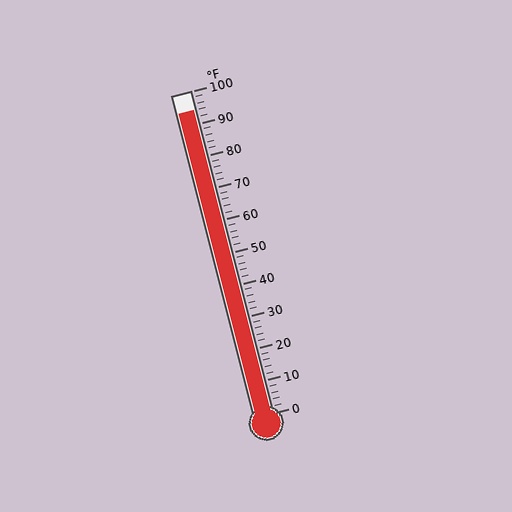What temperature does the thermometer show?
The thermometer shows approximately 94°F.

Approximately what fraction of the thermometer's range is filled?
The thermometer is filled to approximately 95% of its range.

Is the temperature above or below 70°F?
The temperature is above 70°F.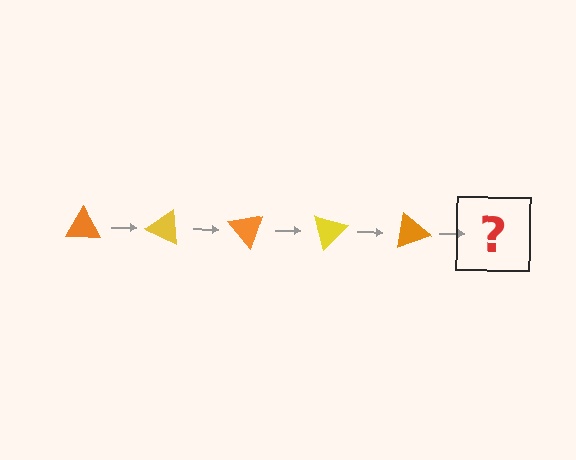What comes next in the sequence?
The next element should be a yellow triangle, rotated 125 degrees from the start.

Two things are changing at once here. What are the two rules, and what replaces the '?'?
The two rules are that it rotates 25 degrees each step and the color cycles through orange and yellow. The '?' should be a yellow triangle, rotated 125 degrees from the start.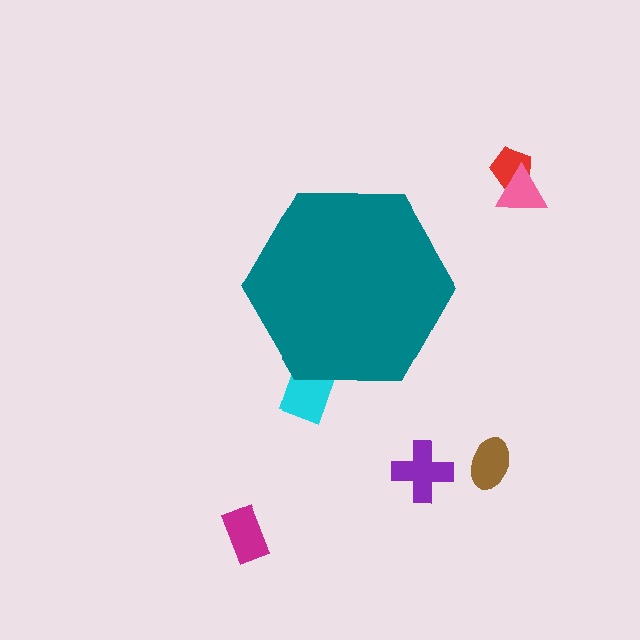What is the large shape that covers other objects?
A teal hexagon.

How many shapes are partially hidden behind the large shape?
1 shape is partially hidden.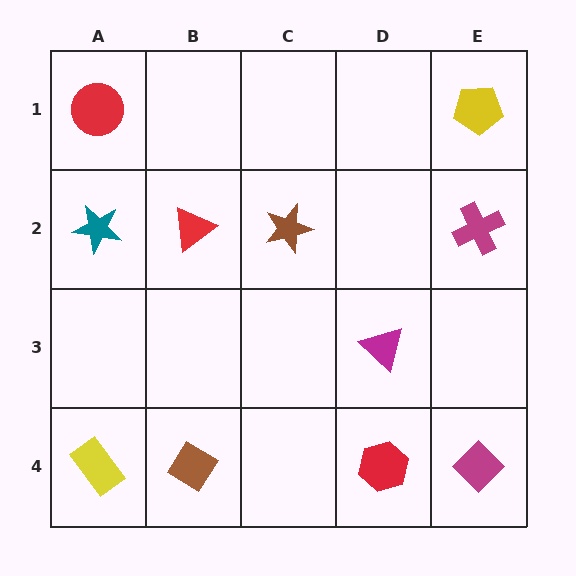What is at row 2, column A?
A teal star.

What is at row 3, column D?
A magenta triangle.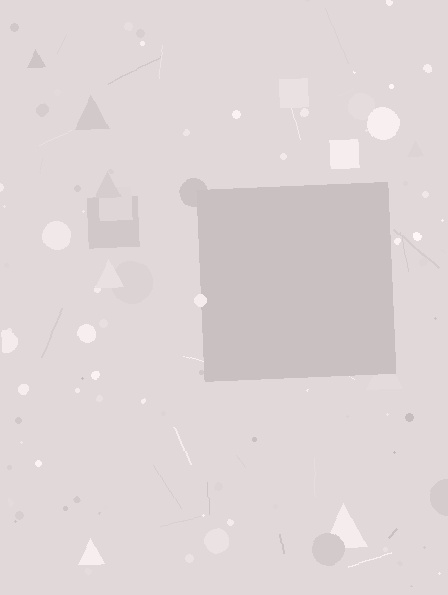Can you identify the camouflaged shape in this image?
The camouflaged shape is a square.